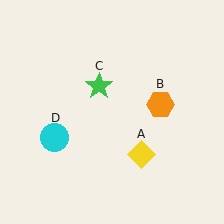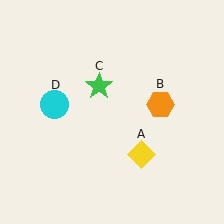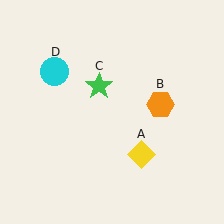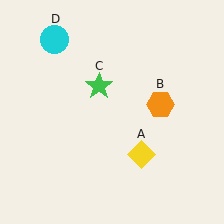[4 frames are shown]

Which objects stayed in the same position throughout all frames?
Yellow diamond (object A) and orange hexagon (object B) and green star (object C) remained stationary.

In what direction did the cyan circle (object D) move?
The cyan circle (object D) moved up.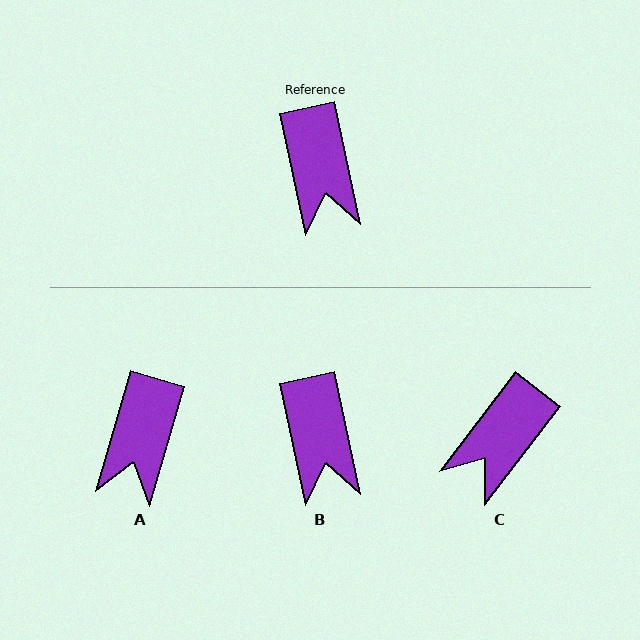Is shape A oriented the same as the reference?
No, it is off by about 28 degrees.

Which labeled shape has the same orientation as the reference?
B.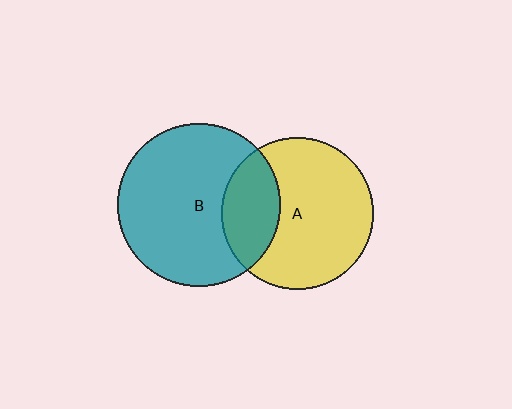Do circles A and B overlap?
Yes.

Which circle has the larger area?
Circle B (teal).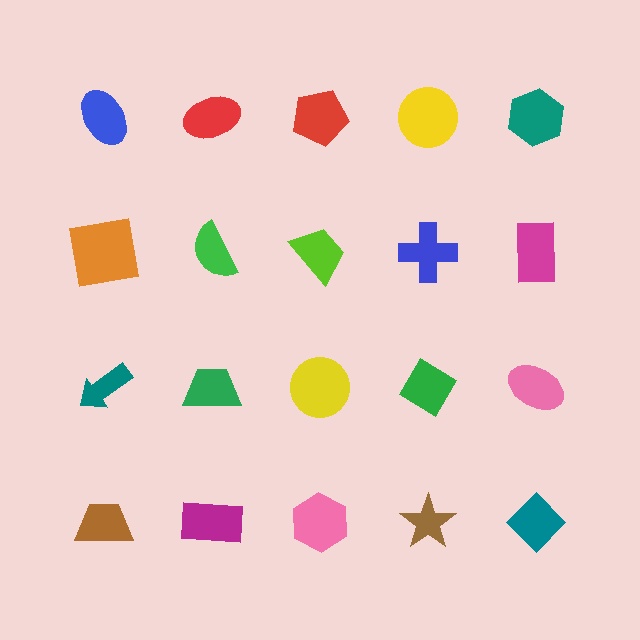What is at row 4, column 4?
A brown star.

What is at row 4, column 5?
A teal diamond.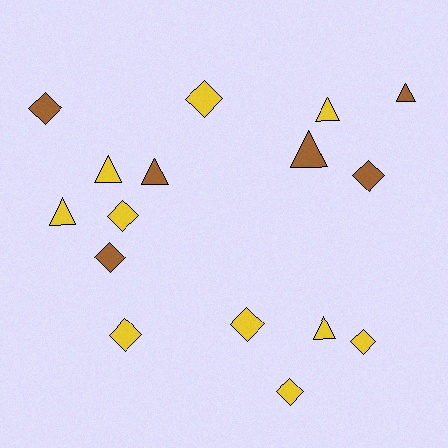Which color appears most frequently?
Yellow, with 10 objects.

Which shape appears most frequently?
Diamond, with 9 objects.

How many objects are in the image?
There are 16 objects.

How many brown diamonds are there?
There are 3 brown diamonds.